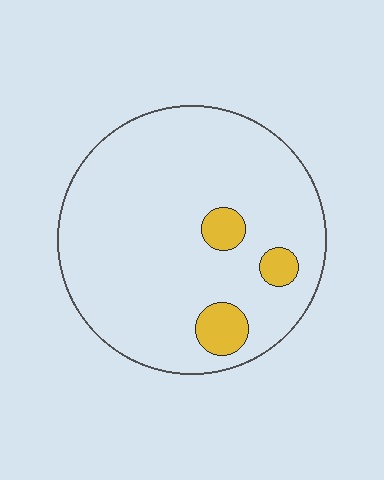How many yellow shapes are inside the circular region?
3.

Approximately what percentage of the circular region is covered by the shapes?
Approximately 10%.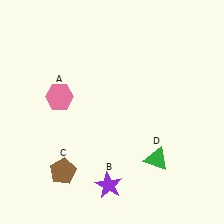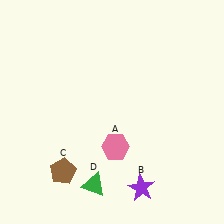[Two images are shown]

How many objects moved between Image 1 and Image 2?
3 objects moved between the two images.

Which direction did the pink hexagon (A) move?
The pink hexagon (A) moved right.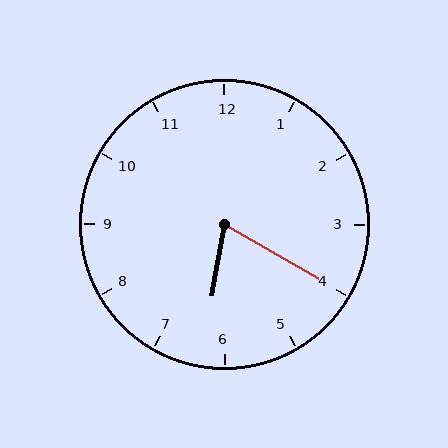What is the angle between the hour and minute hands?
Approximately 70 degrees.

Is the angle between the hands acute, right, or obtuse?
It is acute.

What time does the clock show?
6:20.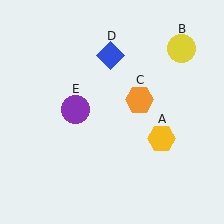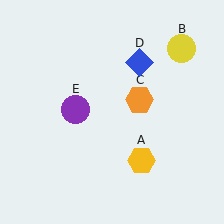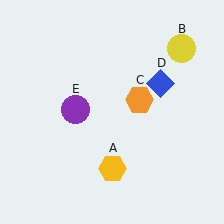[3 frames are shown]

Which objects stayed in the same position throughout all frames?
Yellow circle (object B) and orange hexagon (object C) and purple circle (object E) remained stationary.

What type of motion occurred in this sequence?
The yellow hexagon (object A), blue diamond (object D) rotated clockwise around the center of the scene.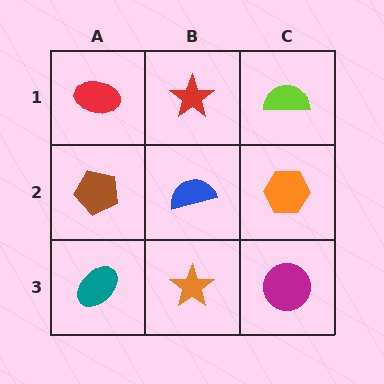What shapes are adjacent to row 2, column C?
A lime semicircle (row 1, column C), a magenta circle (row 3, column C), a blue semicircle (row 2, column B).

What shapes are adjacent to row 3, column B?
A blue semicircle (row 2, column B), a teal ellipse (row 3, column A), a magenta circle (row 3, column C).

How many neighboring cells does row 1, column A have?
2.